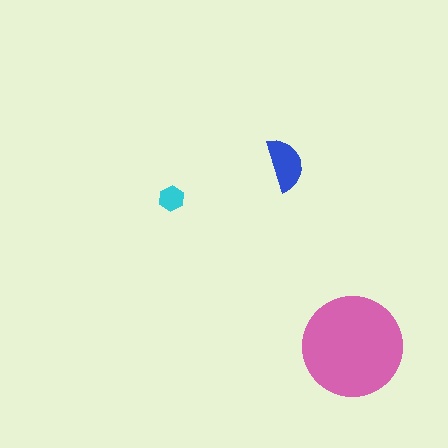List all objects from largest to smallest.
The pink circle, the blue semicircle, the cyan hexagon.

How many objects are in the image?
There are 3 objects in the image.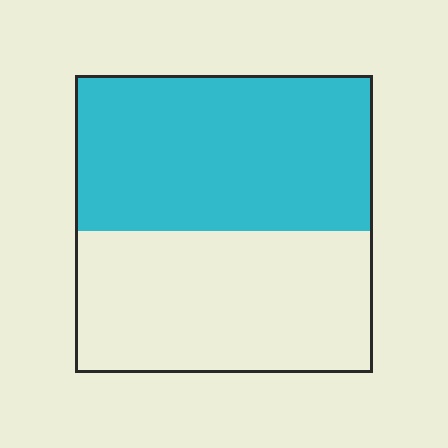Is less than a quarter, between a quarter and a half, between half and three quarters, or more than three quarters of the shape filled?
Between half and three quarters.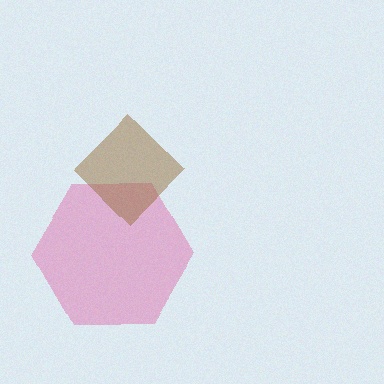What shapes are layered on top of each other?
The layered shapes are: a pink hexagon, a brown diamond.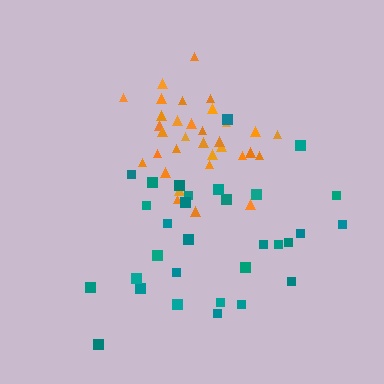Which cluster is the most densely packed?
Orange.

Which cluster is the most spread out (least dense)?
Teal.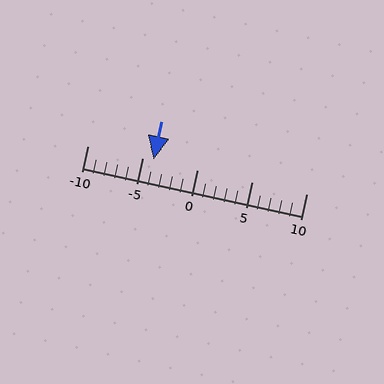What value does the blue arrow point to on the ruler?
The blue arrow points to approximately -4.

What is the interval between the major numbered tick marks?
The major tick marks are spaced 5 units apart.